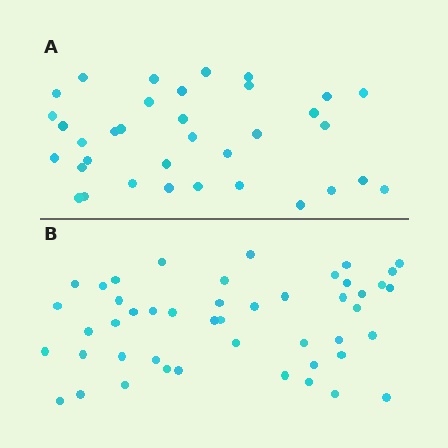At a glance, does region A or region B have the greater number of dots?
Region B (the bottom region) has more dots.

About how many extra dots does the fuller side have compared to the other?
Region B has roughly 12 or so more dots than region A.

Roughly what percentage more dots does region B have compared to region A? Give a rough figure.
About 35% more.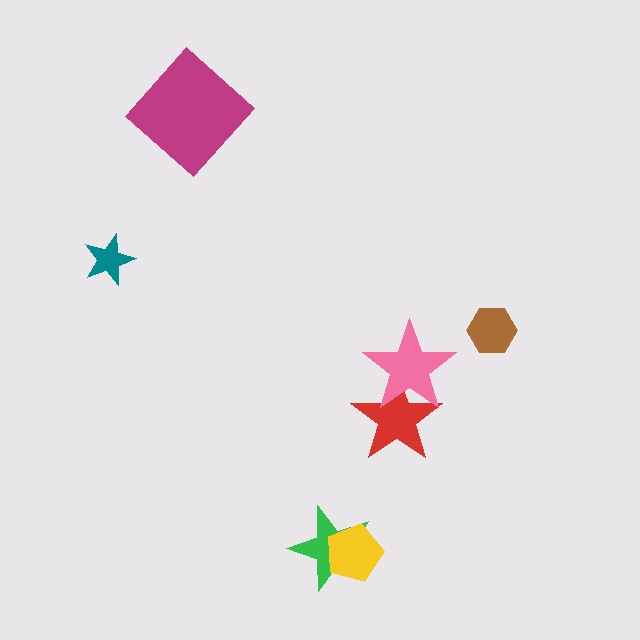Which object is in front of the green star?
The yellow pentagon is in front of the green star.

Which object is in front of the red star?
The pink star is in front of the red star.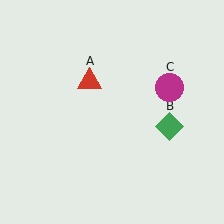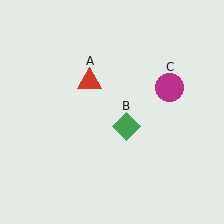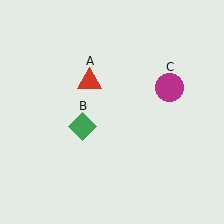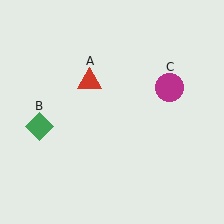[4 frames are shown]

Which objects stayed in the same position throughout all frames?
Red triangle (object A) and magenta circle (object C) remained stationary.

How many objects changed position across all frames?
1 object changed position: green diamond (object B).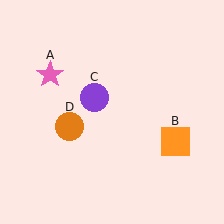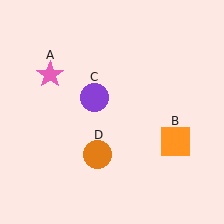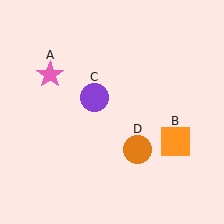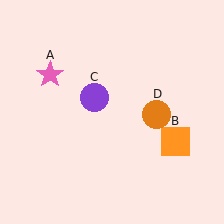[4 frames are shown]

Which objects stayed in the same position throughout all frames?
Pink star (object A) and orange square (object B) and purple circle (object C) remained stationary.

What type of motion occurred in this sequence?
The orange circle (object D) rotated counterclockwise around the center of the scene.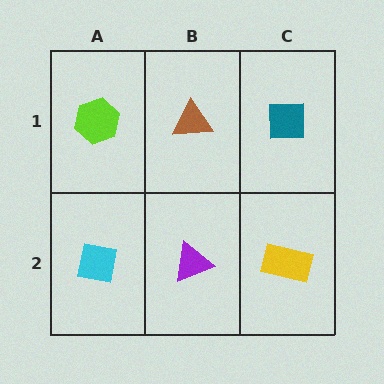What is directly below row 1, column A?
A cyan square.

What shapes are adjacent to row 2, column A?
A lime hexagon (row 1, column A), a purple triangle (row 2, column B).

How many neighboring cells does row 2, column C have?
2.